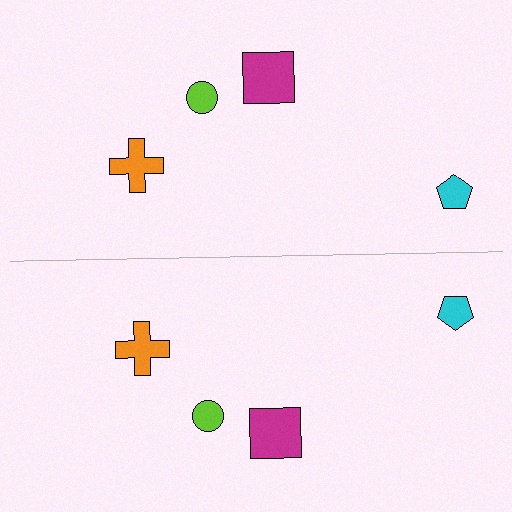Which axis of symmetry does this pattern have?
The pattern has a horizontal axis of symmetry running through the center of the image.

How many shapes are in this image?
There are 8 shapes in this image.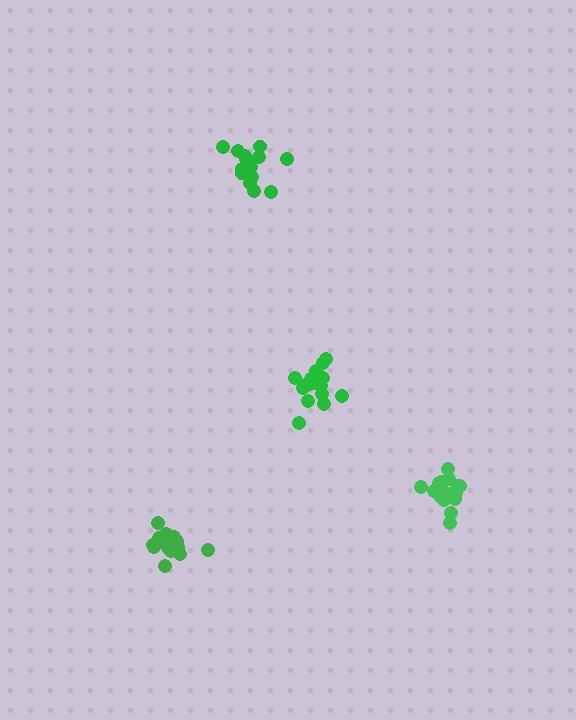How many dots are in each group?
Group 1: 15 dots, Group 2: 18 dots, Group 3: 16 dots, Group 4: 18 dots (67 total).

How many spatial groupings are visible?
There are 4 spatial groupings.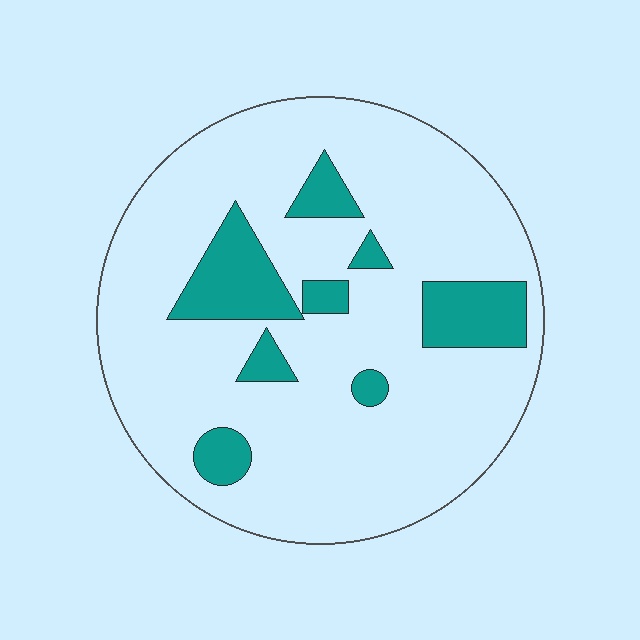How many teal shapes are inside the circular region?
8.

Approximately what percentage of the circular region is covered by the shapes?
Approximately 15%.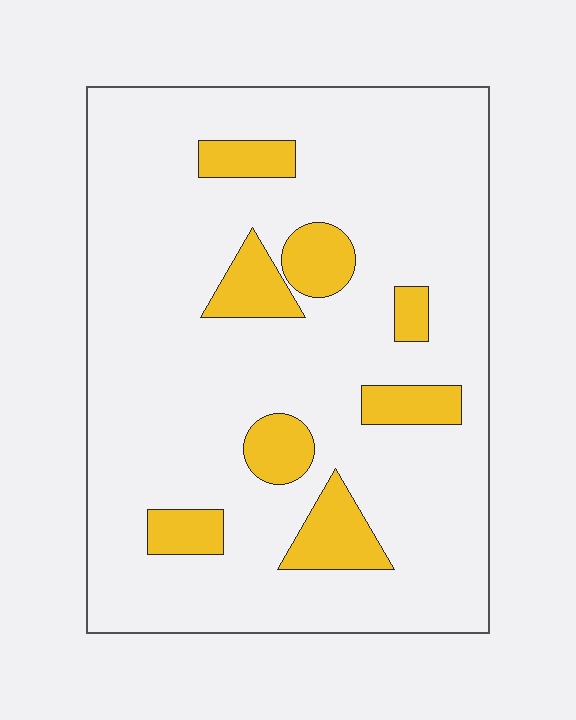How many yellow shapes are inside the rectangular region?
8.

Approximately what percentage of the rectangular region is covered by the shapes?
Approximately 15%.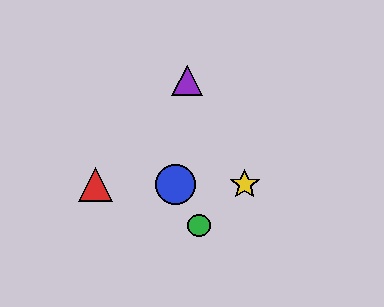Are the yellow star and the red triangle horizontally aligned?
Yes, both are at y≈184.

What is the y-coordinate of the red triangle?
The red triangle is at y≈184.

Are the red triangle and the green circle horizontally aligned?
No, the red triangle is at y≈184 and the green circle is at y≈225.